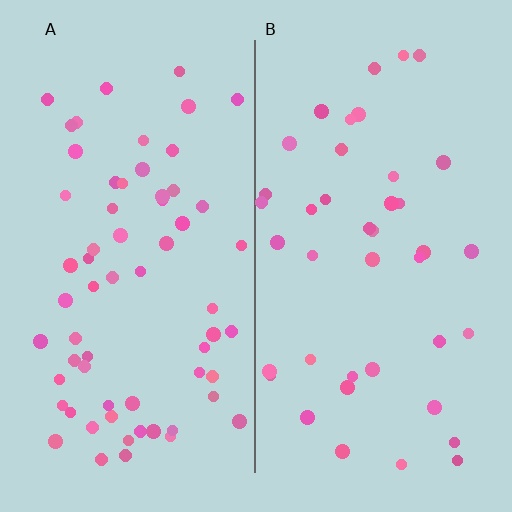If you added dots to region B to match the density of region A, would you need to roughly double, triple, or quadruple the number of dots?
Approximately double.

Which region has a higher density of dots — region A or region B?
A (the left).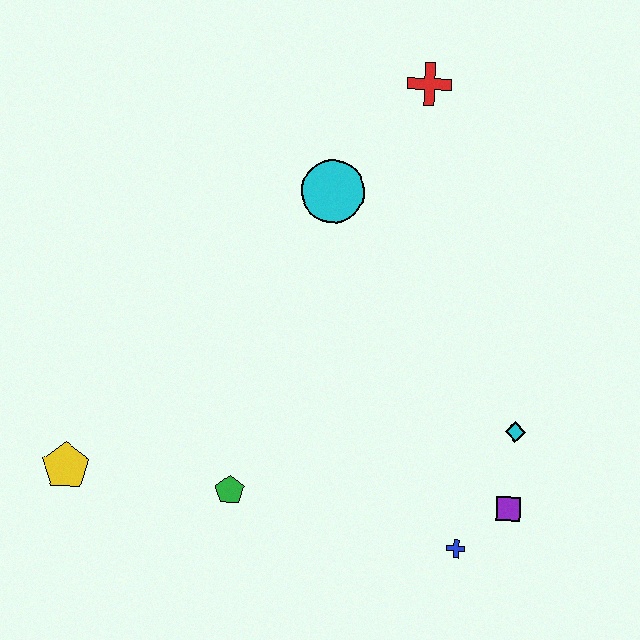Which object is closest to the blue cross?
The purple square is closest to the blue cross.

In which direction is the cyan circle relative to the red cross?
The cyan circle is below the red cross.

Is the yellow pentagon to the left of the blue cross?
Yes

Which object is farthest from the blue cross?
The red cross is farthest from the blue cross.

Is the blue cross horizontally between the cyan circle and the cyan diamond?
Yes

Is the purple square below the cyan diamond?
Yes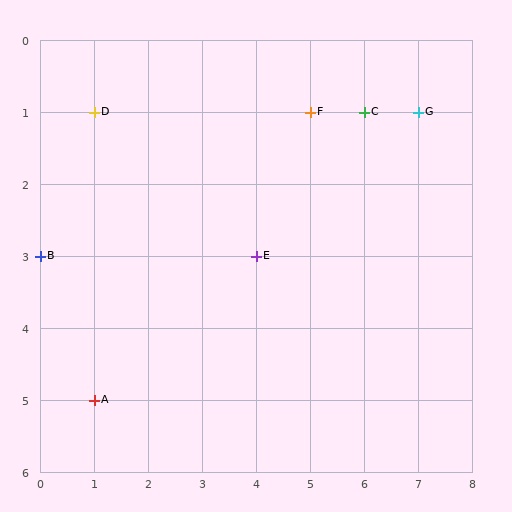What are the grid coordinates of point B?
Point B is at grid coordinates (0, 3).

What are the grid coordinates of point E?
Point E is at grid coordinates (4, 3).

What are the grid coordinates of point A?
Point A is at grid coordinates (1, 5).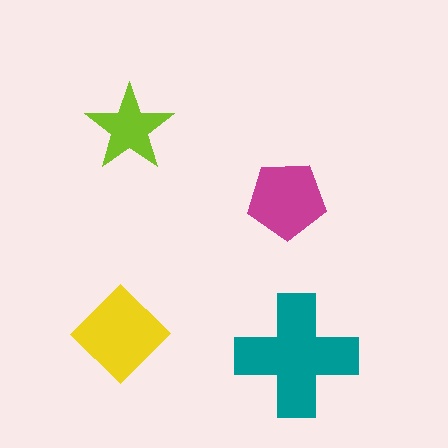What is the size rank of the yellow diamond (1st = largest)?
2nd.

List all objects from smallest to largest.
The lime star, the magenta pentagon, the yellow diamond, the teal cross.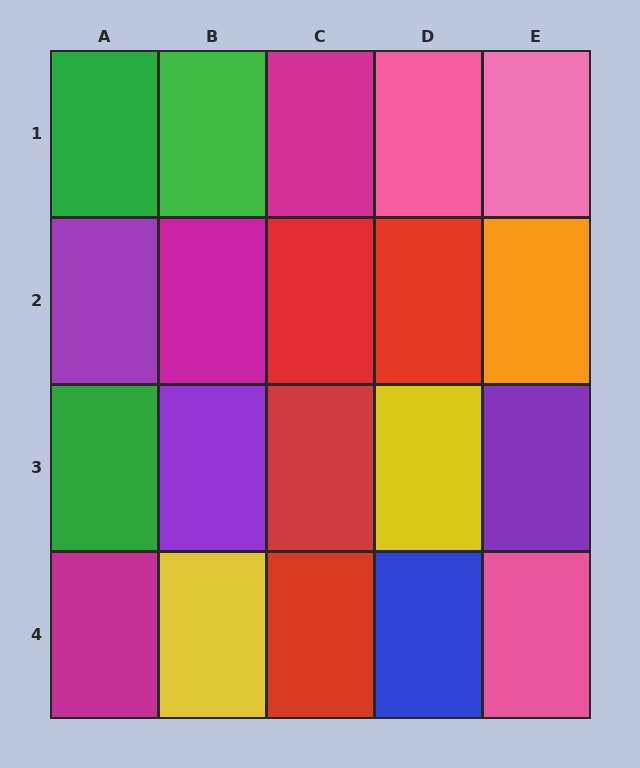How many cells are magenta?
3 cells are magenta.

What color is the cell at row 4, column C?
Red.